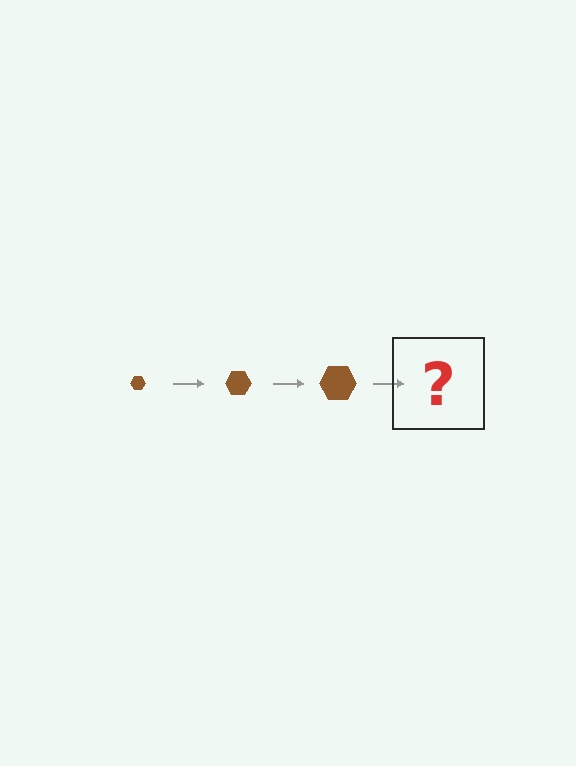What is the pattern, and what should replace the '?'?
The pattern is that the hexagon gets progressively larger each step. The '?' should be a brown hexagon, larger than the previous one.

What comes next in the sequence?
The next element should be a brown hexagon, larger than the previous one.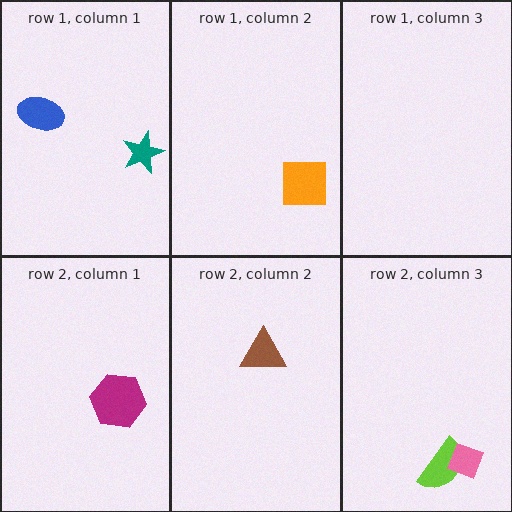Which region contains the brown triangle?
The row 2, column 2 region.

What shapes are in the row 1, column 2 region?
The orange square.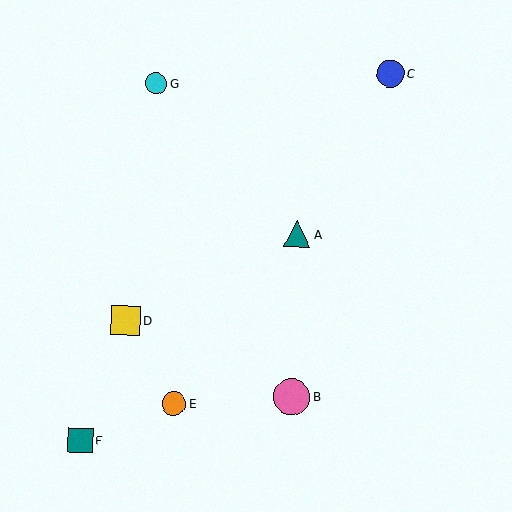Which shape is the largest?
The pink circle (labeled B) is the largest.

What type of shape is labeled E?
Shape E is an orange circle.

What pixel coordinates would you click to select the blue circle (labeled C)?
Click at (391, 74) to select the blue circle C.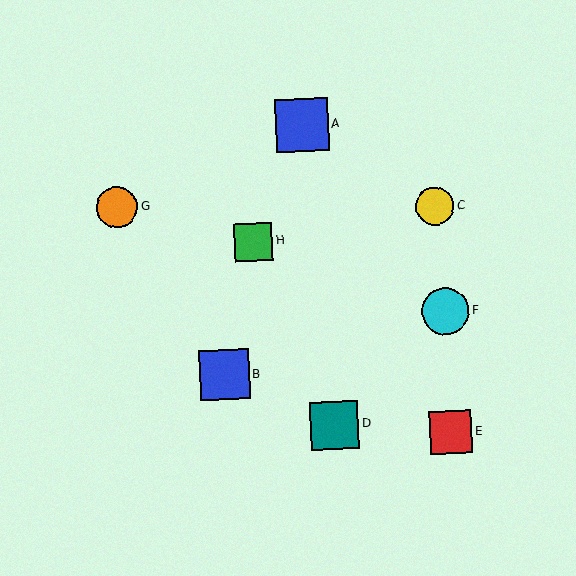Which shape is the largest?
The blue square (labeled A) is the largest.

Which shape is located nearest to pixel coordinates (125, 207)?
The orange circle (labeled G) at (117, 207) is nearest to that location.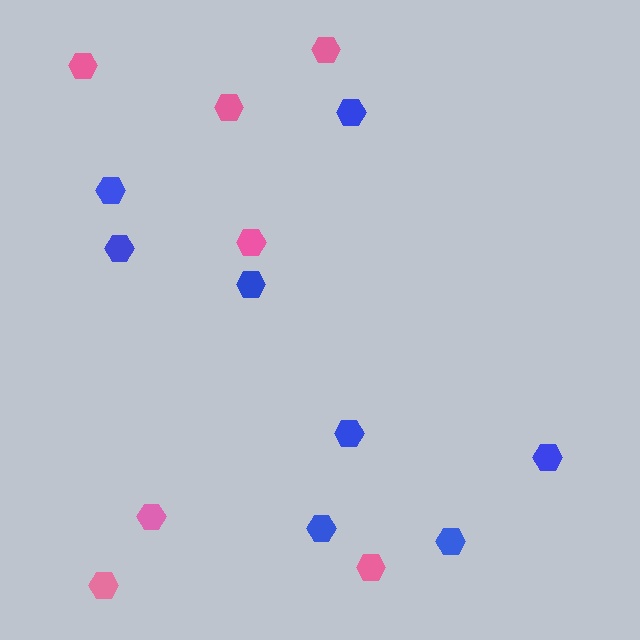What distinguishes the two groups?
There are 2 groups: one group of pink hexagons (7) and one group of blue hexagons (8).